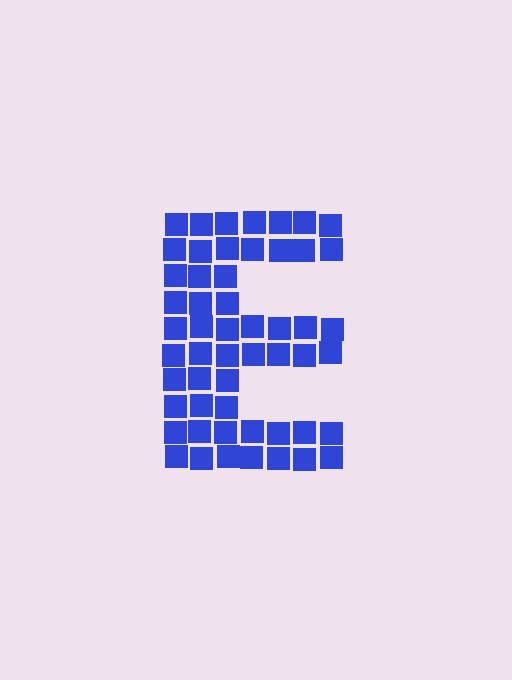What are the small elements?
The small elements are squares.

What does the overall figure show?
The overall figure shows the letter E.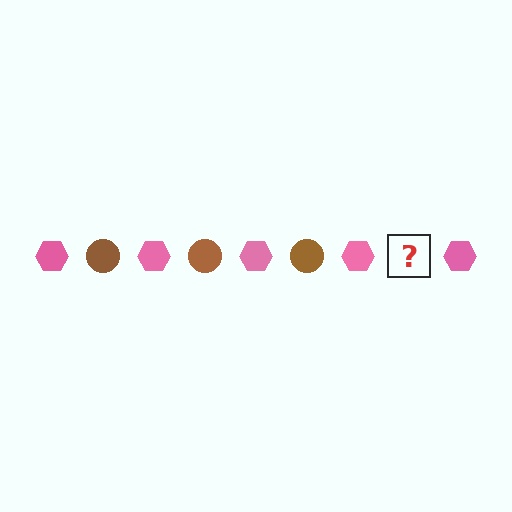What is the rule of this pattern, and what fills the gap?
The rule is that the pattern alternates between pink hexagon and brown circle. The gap should be filled with a brown circle.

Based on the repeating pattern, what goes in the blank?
The blank should be a brown circle.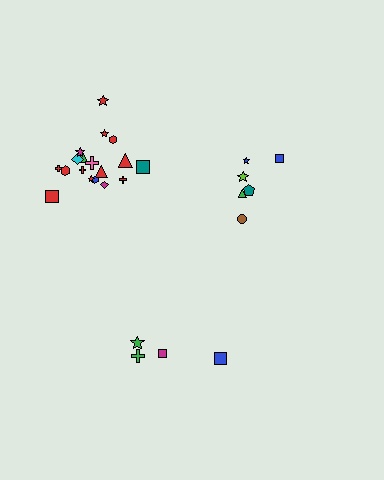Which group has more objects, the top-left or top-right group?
The top-left group.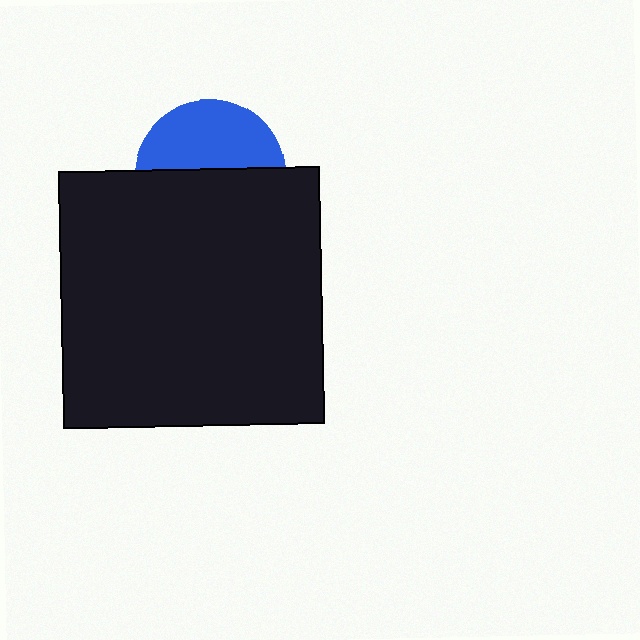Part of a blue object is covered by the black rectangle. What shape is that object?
It is a circle.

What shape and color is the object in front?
The object in front is a black rectangle.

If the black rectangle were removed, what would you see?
You would see the complete blue circle.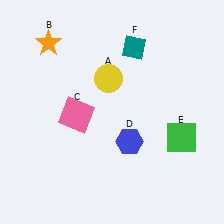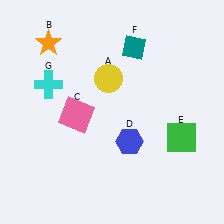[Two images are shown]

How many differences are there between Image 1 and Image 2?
There is 1 difference between the two images.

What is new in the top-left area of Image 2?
A cyan cross (G) was added in the top-left area of Image 2.